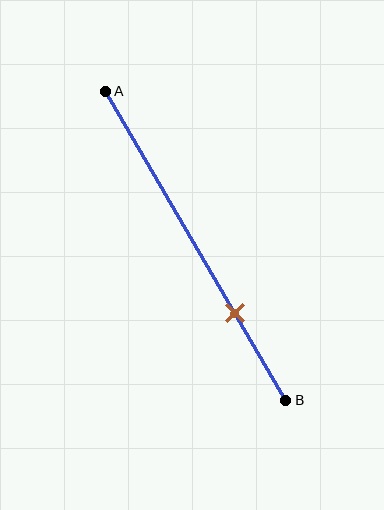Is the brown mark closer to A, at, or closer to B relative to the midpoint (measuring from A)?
The brown mark is closer to point B than the midpoint of segment AB.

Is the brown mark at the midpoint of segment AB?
No, the mark is at about 70% from A, not at the 50% midpoint.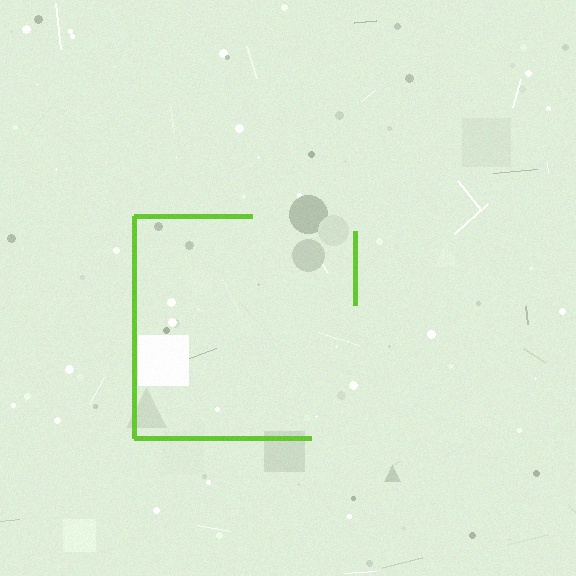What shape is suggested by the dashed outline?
The dashed outline suggests a square.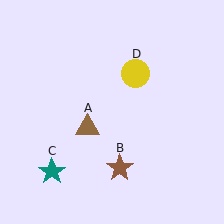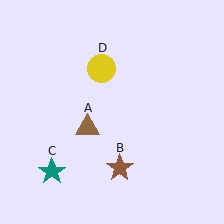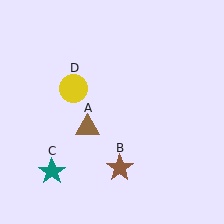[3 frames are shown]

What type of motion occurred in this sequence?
The yellow circle (object D) rotated counterclockwise around the center of the scene.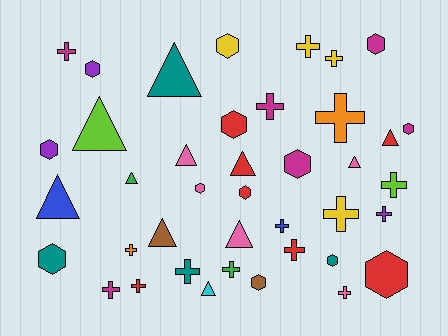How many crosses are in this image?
There are 16 crosses.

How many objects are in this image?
There are 40 objects.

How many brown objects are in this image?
There are 2 brown objects.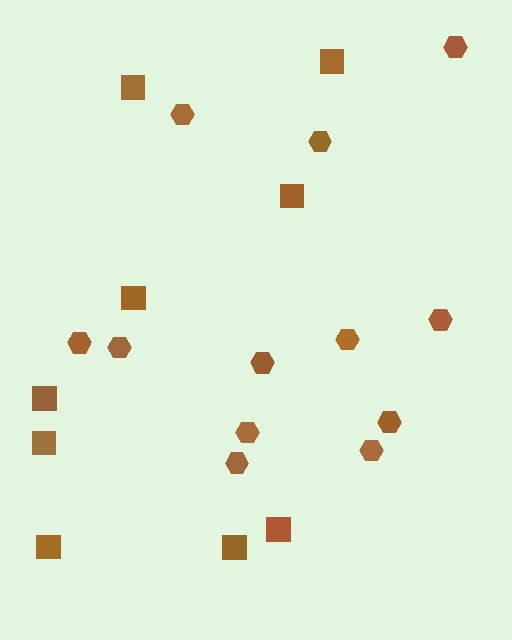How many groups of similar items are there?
There are 2 groups: one group of squares (9) and one group of hexagons (12).